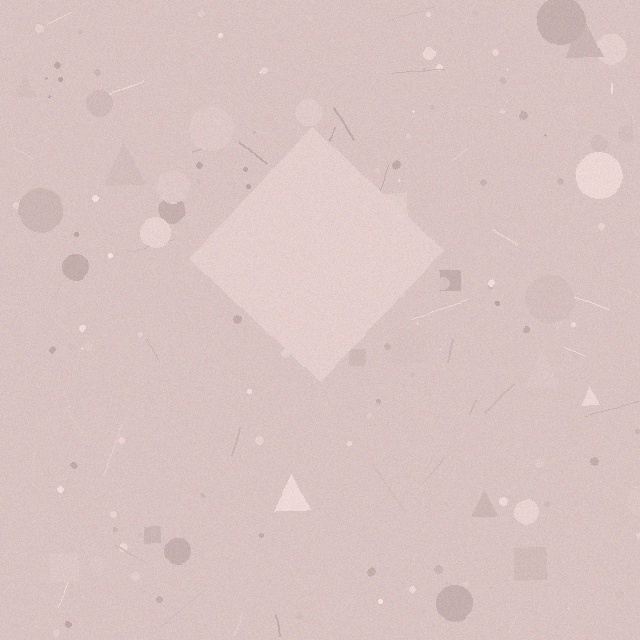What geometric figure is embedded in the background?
A diamond is embedded in the background.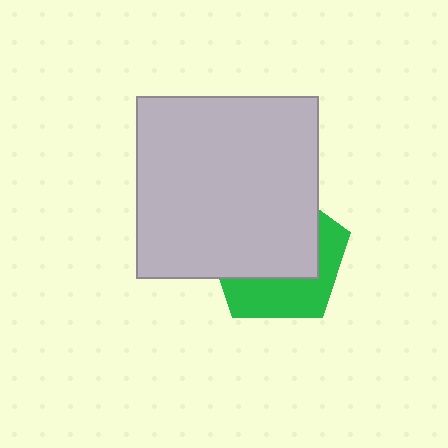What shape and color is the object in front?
The object in front is a light gray square.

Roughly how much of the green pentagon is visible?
A small part of it is visible (roughly 39%).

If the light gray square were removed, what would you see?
You would see the complete green pentagon.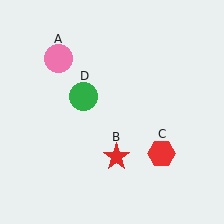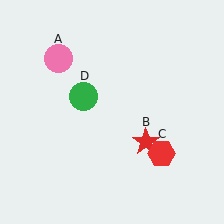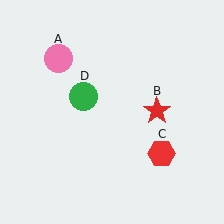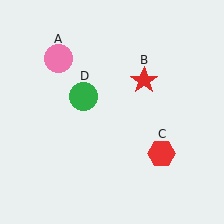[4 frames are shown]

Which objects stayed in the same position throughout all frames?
Pink circle (object A) and red hexagon (object C) and green circle (object D) remained stationary.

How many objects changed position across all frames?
1 object changed position: red star (object B).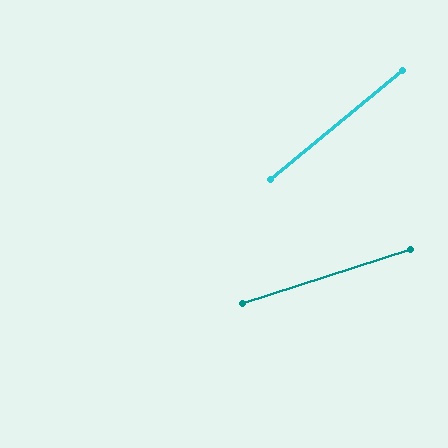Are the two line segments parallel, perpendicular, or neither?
Neither parallel nor perpendicular — they differ by about 22°.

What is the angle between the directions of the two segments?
Approximately 22 degrees.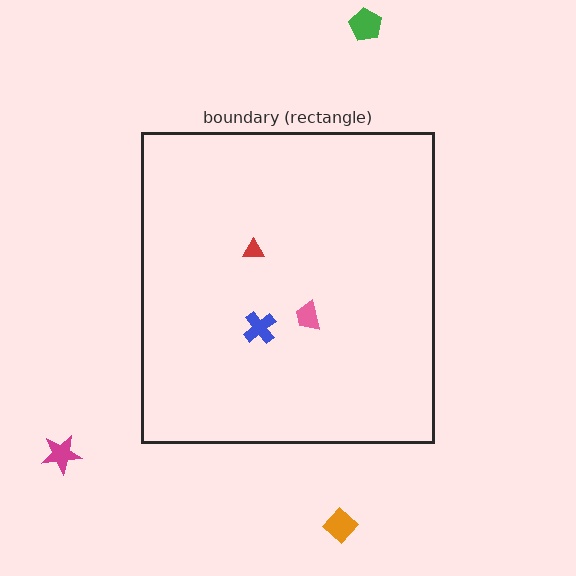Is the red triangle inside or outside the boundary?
Inside.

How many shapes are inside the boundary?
3 inside, 3 outside.